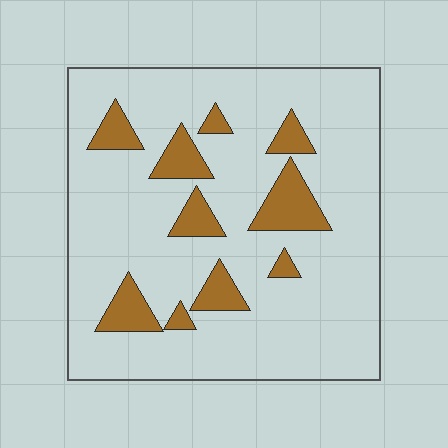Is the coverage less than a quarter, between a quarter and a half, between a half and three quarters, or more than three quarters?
Less than a quarter.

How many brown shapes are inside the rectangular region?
10.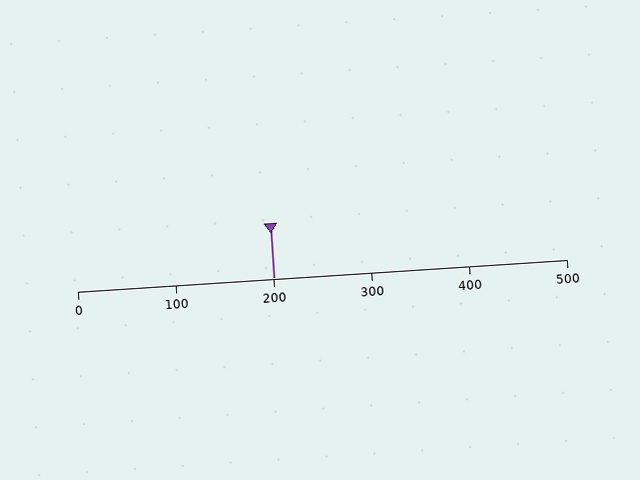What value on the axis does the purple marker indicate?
The marker indicates approximately 200.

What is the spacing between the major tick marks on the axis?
The major ticks are spaced 100 apart.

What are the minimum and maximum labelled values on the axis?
The axis runs from 0 to 500.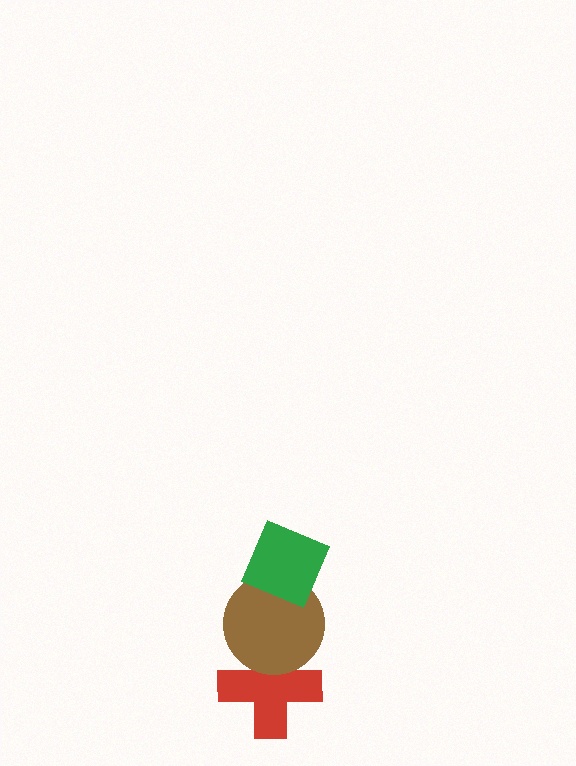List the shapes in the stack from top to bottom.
From top to bottom: the green diamond, the brown circle, the red cross.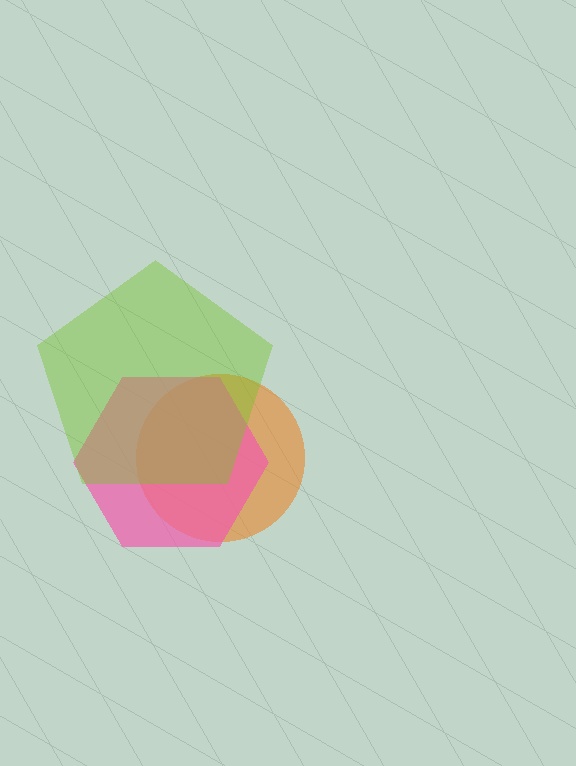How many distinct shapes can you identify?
There are 3 distinct shapes: an orange circle, a pink hexagon, a lime pentagon.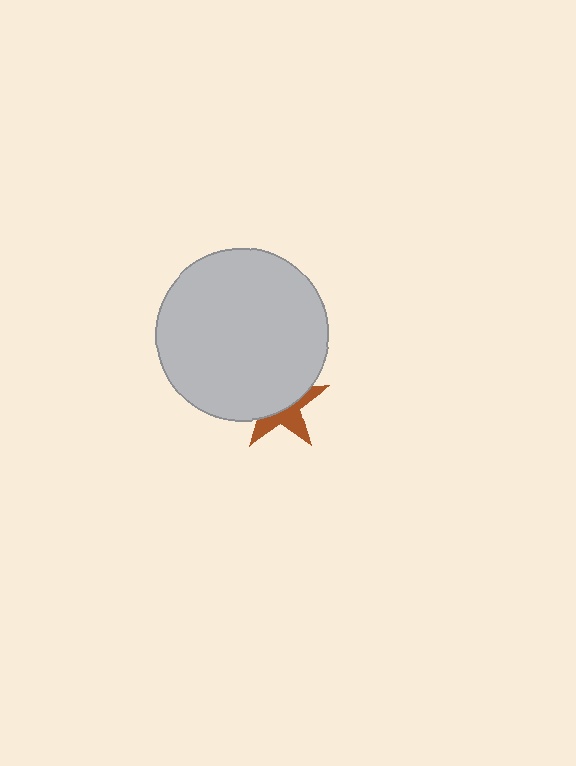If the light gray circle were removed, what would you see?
You would see the complete brown star.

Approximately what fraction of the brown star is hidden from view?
Roughly 60% of the brown star is hidden behind the light gray circle.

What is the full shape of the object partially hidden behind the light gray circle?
The partially hidden object is a brown star.